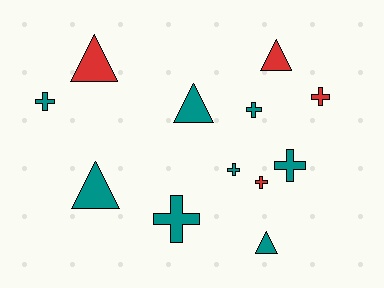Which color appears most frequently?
Teal, with 8 objects.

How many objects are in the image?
There are 12 objects.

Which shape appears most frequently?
Cross, with 7 objects.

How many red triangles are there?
There are 2 red triangles.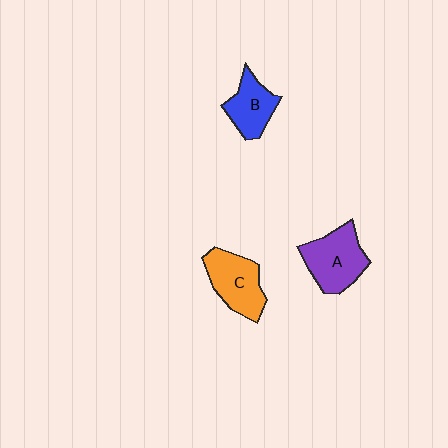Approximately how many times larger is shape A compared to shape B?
Approximately 1.4 times.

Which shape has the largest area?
Shape A (purple).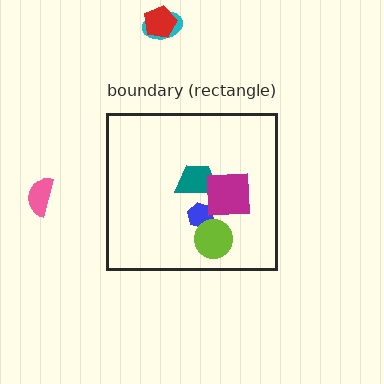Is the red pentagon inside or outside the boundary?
Outside.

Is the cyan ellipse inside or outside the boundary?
Outside.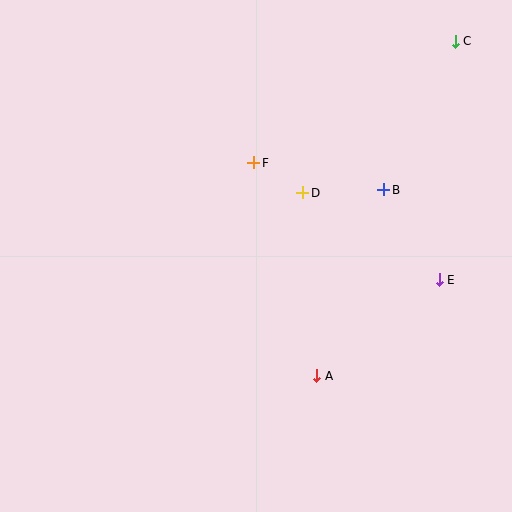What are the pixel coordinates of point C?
Point C is at (455, 41).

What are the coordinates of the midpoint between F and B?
The midpoint between F and B is at (319, 176).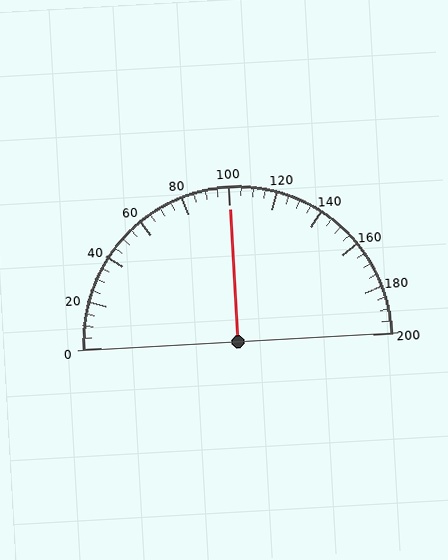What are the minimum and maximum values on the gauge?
The gauge ranges from 0 to 200.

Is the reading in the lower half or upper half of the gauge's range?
The reading is in the upper half of the range (0 to 200).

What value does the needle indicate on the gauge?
The needle indicates approximately 100.